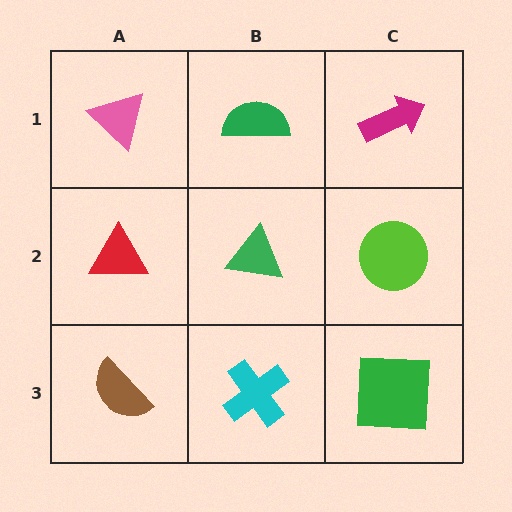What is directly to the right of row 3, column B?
A green square.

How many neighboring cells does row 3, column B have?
3.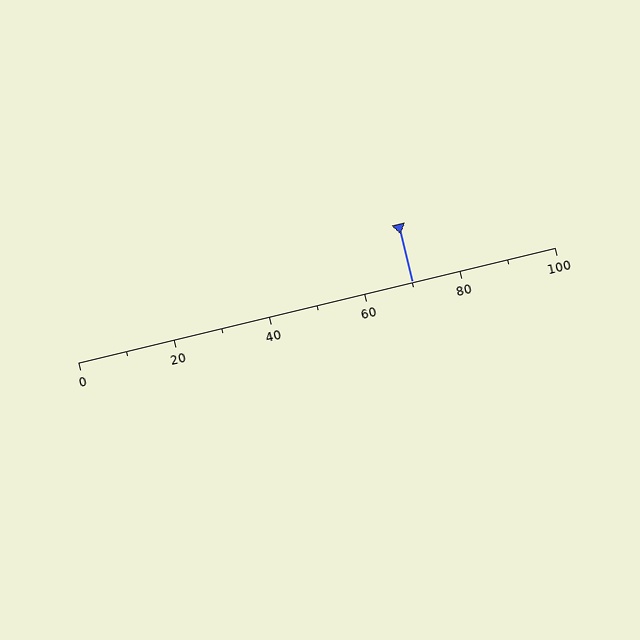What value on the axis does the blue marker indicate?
The marker indicates approximately 70.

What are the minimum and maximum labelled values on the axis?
The axis runs from 0 to 100.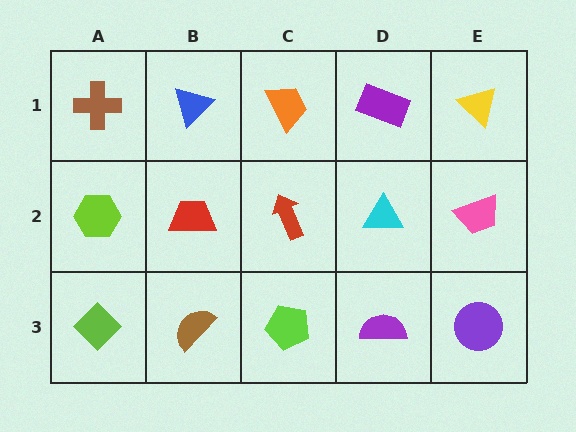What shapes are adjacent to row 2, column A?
A brown cross (row 1, column A), a lime diamond (row 3, column A), a red trapezoid (row 2, column B).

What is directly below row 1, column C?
A red arrow.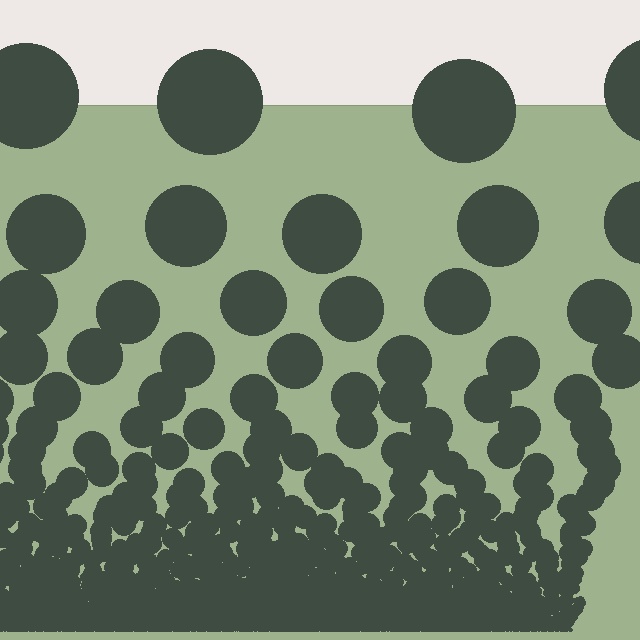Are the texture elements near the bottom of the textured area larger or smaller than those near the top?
Smaller. The gradient is inverted — elements near the bottom are smaller and denser.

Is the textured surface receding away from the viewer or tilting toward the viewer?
The surface appears to tilt toward the viewer. Texture elements get larger and sparser toward the top.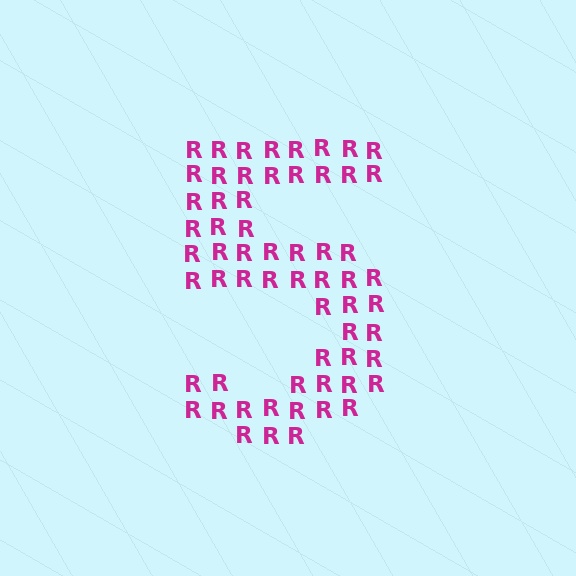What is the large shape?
The large shape is the digit 5.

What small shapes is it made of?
It is made of small letter R's.